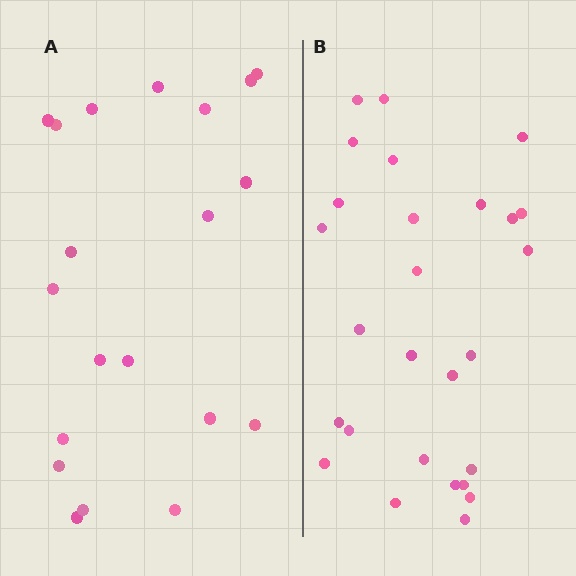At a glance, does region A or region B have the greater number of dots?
Region B (the right region) has more dots.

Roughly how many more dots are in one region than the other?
Region B has roughly 8 or so more dots than region A.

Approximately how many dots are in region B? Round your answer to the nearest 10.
About 30 dots. (The exact count is 27, which rounds to 30.)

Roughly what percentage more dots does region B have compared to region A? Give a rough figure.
About 35% more.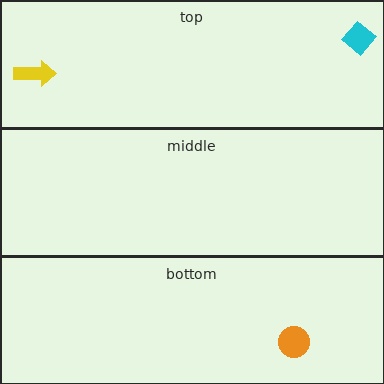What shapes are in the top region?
The yellow arrow, the cyan diamond.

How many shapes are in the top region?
2.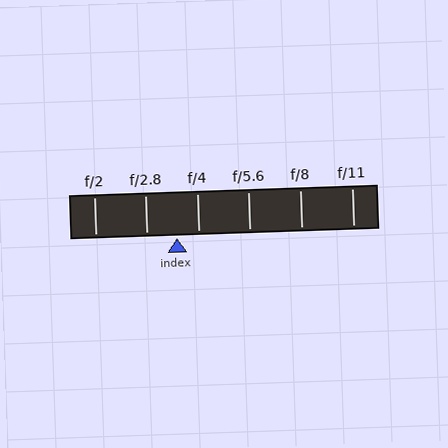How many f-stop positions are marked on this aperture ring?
There are 6 f-stop positions marked.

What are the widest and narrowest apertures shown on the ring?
The widest aperture shown is f/2 and the narrowest is f/11.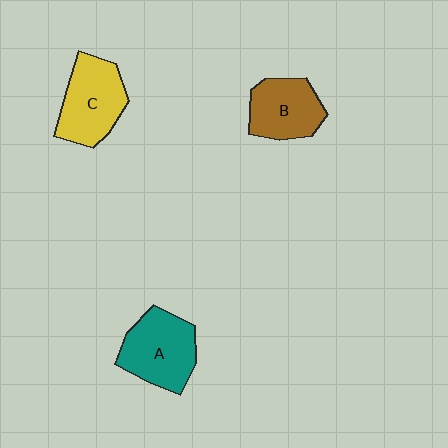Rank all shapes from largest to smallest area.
From largest to smallest: A (teal), C (yellow), B (brown).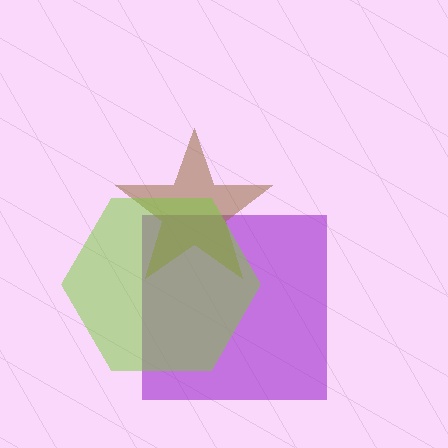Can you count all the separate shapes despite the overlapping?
Yes, there are 3 separate shapes.